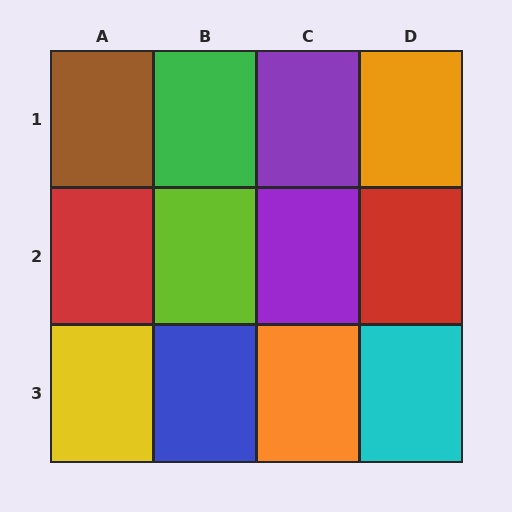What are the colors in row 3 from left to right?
Yellow, blue, orange, cyan.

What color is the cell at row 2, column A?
Red.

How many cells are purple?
2 cells are purple.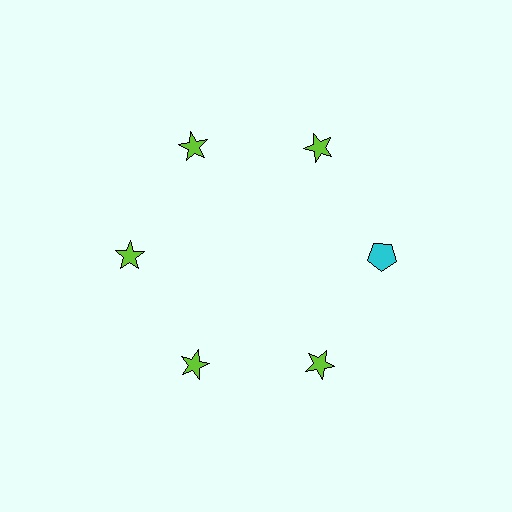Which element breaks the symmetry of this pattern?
The cyan pentagon at roughly the 3 o'clock position breaks the symmetry. All other shapes are lime stars.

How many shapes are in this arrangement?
There are 6 shapes arranged in a ring pattern.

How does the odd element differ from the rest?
It differs in both color (cyan instead of lime) and shape (pentagon instead of star).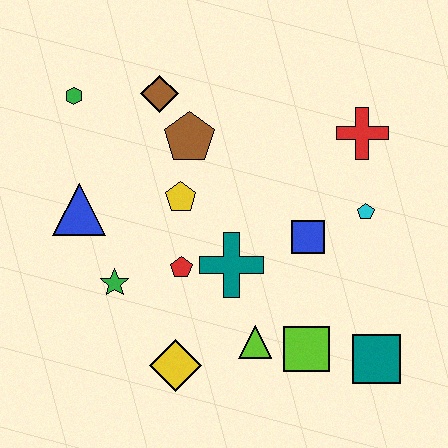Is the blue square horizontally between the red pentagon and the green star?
No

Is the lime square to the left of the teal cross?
No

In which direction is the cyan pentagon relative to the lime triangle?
The cyan pentagon is above the lime triangle.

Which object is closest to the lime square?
The lime triangle is closest to the lime square.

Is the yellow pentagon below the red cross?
Yes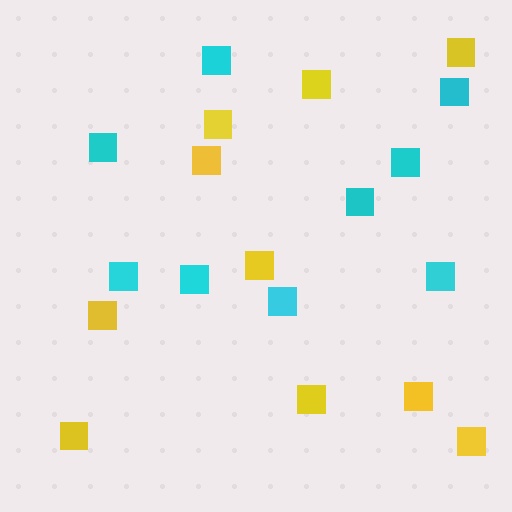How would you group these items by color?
There are 2 groups: one group of cyan squares (9) and one group of yellow squares (10).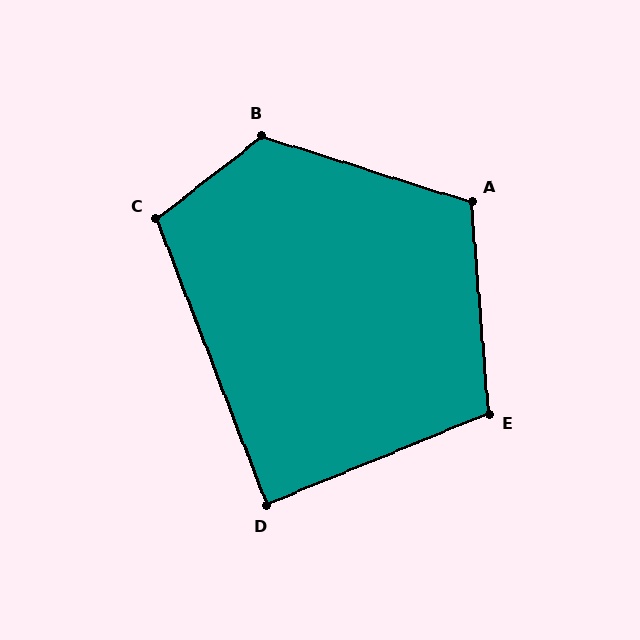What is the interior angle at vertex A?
Approximately 112 degrees (obtuse).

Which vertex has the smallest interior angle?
D, at approximately 89 degrees.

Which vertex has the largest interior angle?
B, at approximately 125 degrees.